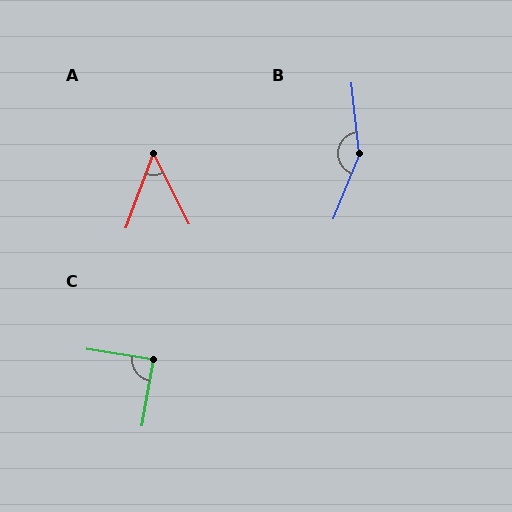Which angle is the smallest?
A, at approximately 47 degrees.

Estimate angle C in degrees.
Approximately 89 degrees.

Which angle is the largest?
B, at approximately 152 degrees.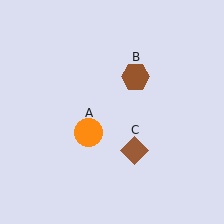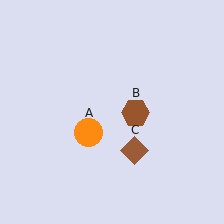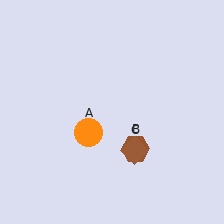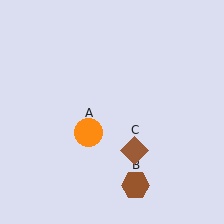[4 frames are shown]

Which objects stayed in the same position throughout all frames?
Orange circle (object A) and brown diamond (object C) remained stationary.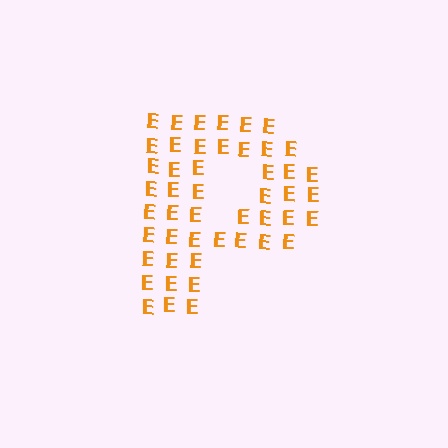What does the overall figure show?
The overall figure shows the letter P.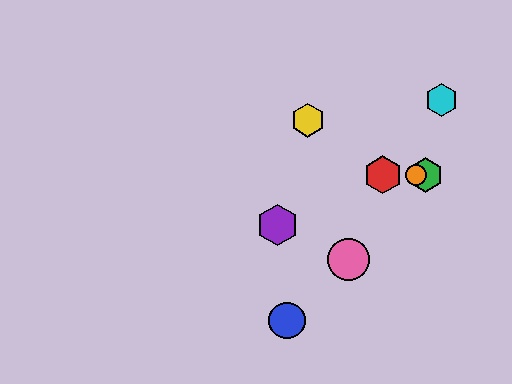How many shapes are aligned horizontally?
3 shapes (the red hexagon, the green hexagon, the orange circle) are aligned horizontally.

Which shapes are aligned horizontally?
The red hexagon, the green hexagon, the orange circle are aligned horizontally.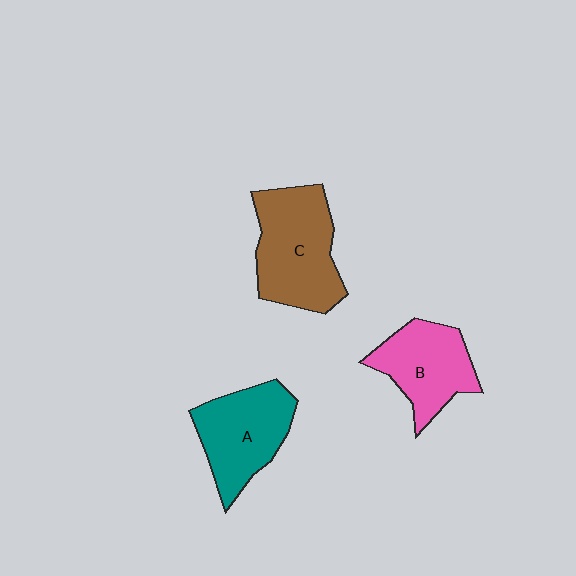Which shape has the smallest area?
Shape B (pink).